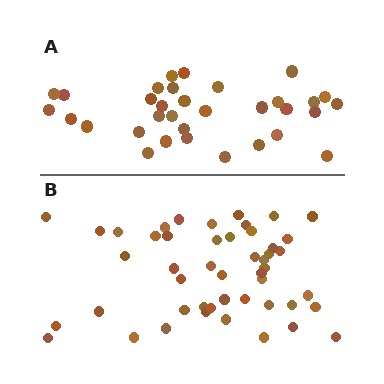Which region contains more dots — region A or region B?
Region B (the bottom region) has more dots.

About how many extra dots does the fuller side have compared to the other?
Region B has approximately 15 more dots than region A.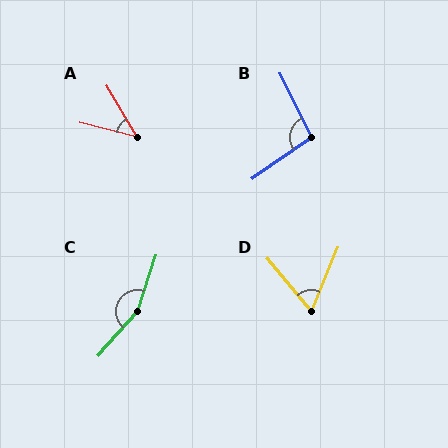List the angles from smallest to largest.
A (46°), D (62°), B (99°), C (156°).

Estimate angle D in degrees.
Approximately 62 degrees.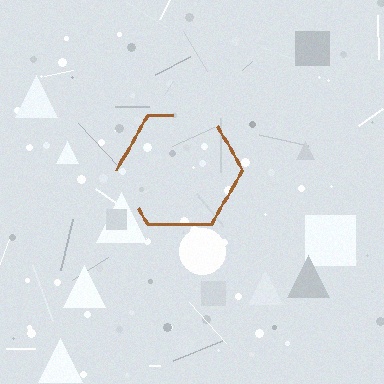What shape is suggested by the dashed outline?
The dashed outline suggests a hexagon.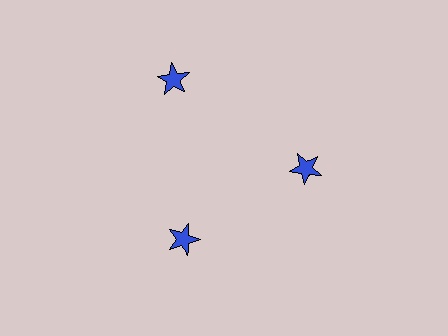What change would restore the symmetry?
The symmetry would be restored by moving it inward, back onto the ring so that all 3 stars sit at equal angles and equal distance from the center.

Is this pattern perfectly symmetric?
No. The 3 blue stars are arranged in a ring, but one element near the 11 o'clock position is pushed outward from the center, breaking the 3-fold rotational symmetry.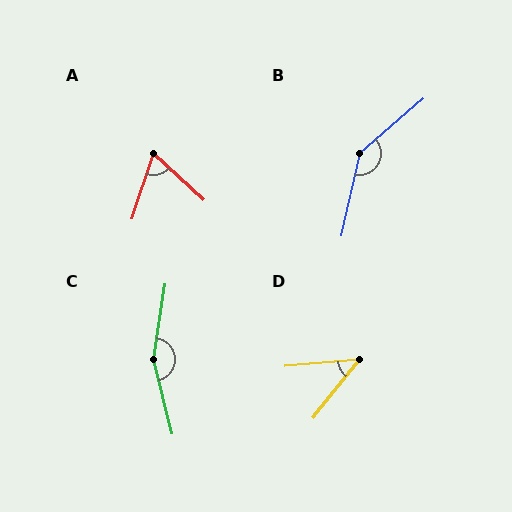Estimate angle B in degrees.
Approximately 144 degrees.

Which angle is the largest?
C, at approximately 158 degrees.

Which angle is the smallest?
D, at approximately 46 degrees.